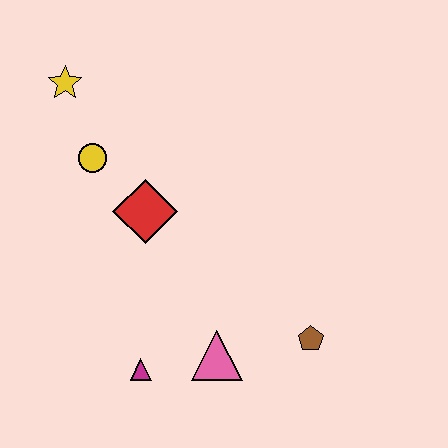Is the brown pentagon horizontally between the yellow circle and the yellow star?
No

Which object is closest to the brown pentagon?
The pink triangle is closest to the brown pentagon.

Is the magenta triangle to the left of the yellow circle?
No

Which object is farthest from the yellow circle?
The brown pentagon is farthest from the yellow circle.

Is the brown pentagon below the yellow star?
Yes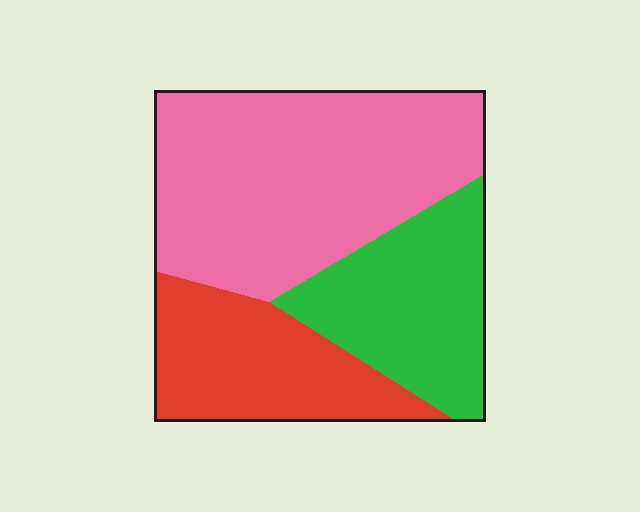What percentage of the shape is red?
Red takes up about one quarter (1/4) of the shape.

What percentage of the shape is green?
Green takes up between a sixth and a third of the shape.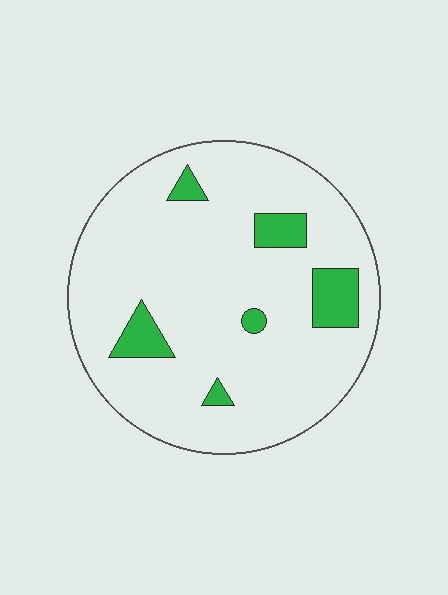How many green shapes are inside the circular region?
6.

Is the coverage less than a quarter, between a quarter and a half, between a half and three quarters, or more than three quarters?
Less than a quarter.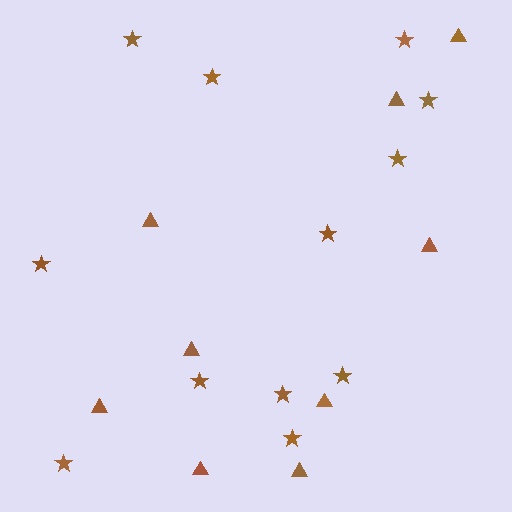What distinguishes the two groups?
There are 2 groups: one group of stars (12) and one group of triangles (9).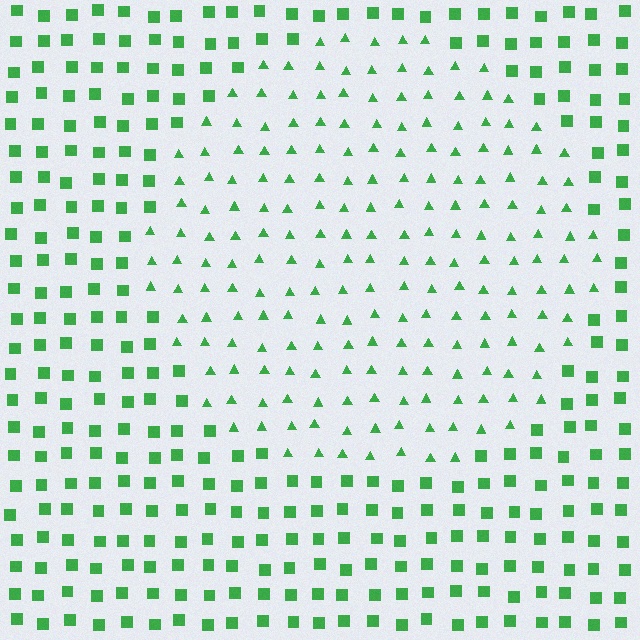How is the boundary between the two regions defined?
The boundary is defined by a change in element shape: triangles inside vs. squares outside. All elements share the same color and spacing.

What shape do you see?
I see a circle.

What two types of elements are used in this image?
The image uses triangles inside the circle region and squares outside it.